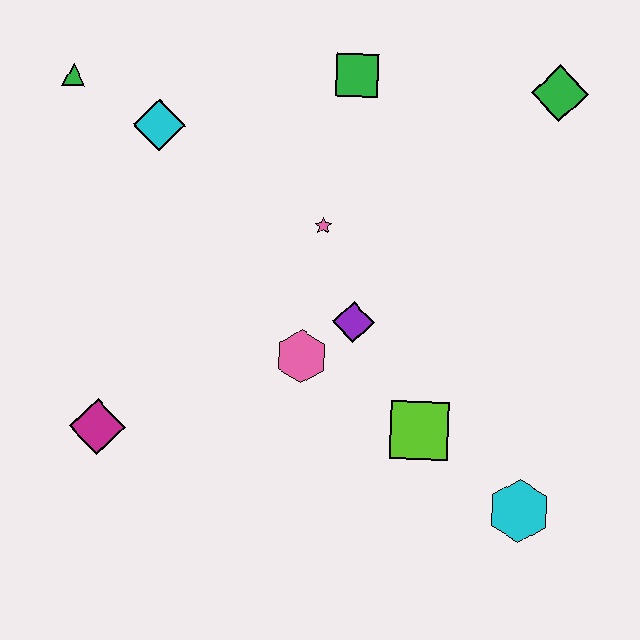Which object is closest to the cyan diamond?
The green triangle is closest to the cyan diamond.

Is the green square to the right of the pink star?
Yes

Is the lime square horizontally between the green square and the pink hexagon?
No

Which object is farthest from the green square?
The cyan hexagon is farthest from the green square.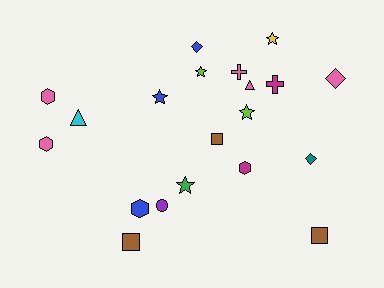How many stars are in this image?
There are 5 stars.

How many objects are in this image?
There are 20 objects.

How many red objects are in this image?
There are no red objects.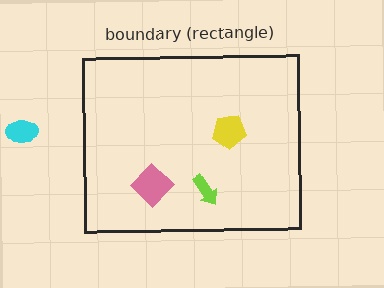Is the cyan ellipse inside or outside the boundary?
Outside.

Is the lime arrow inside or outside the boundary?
Inside.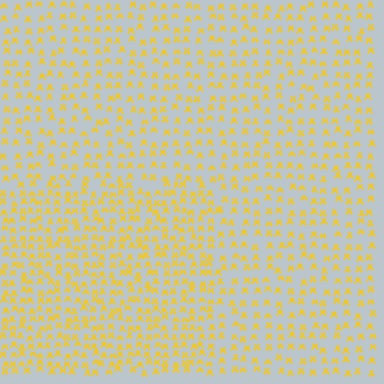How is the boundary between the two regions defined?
The boundary is defined by a change in element density (approximately 1.6x ratio). All elements are the same color, size, and shape.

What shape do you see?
I see a rectangle.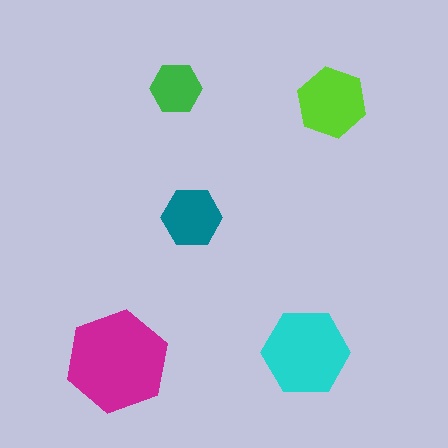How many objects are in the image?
There are 5 objects in the image.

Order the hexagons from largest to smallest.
the magenta one, the cyan one, the lime one, the teal one, the green one.